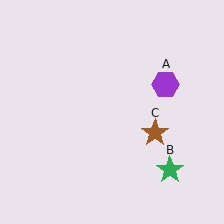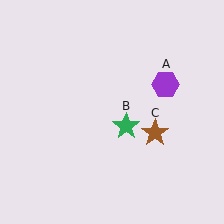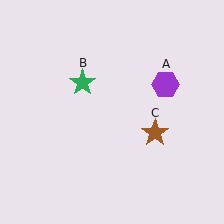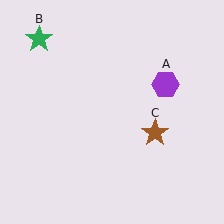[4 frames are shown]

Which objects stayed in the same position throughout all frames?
Purple hexagon (object A) and brown star (object C) remained stationary.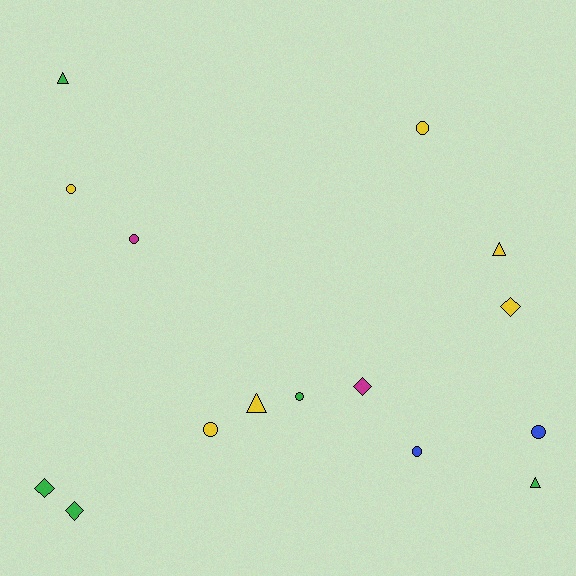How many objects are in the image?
There are 15 objects.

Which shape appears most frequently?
Circle, with 7 objects.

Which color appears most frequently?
Yellow, with 6 objects.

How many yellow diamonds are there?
There is 1 yellow diamond.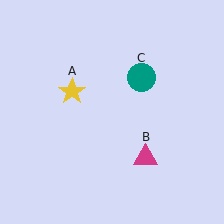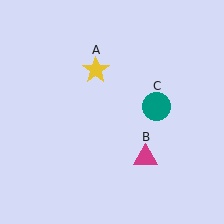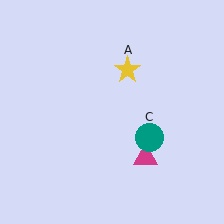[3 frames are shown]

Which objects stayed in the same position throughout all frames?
Magenta triangle (object B) remained stationary.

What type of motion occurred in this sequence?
The yellow star (object A), teal circle (object C) rotated clockwise around the center of the scene.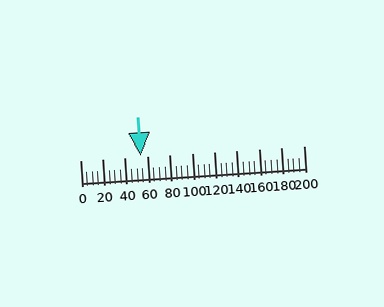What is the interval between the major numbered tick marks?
The major tick marks are spaced 20 units apart.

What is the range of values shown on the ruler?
The ruler shows values from 0 to 200.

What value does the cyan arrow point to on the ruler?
The cyan arrow points to approximately 54.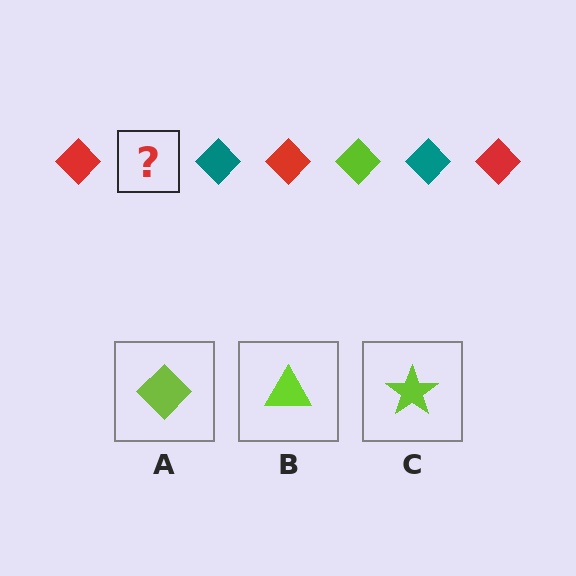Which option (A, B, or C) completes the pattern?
A.